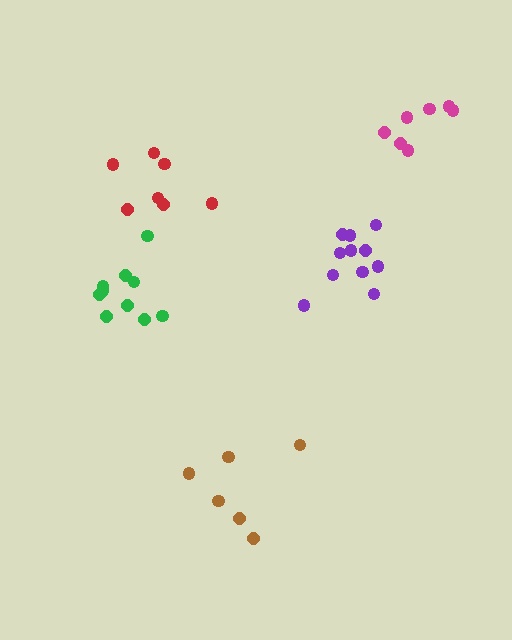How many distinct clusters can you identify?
There are 5 distinct clusters.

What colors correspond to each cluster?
The clusters are colored: green, brown, red, purple, magenta.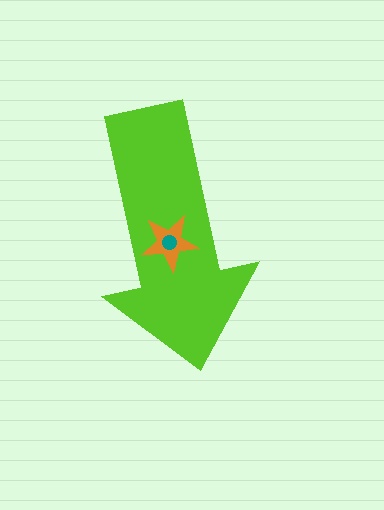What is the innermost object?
The teal circle.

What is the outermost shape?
The lime arrow.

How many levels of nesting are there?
3.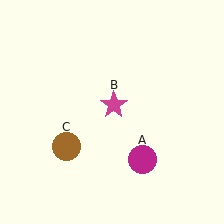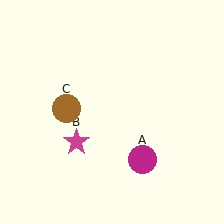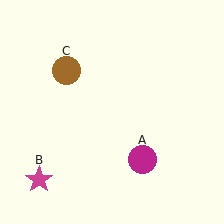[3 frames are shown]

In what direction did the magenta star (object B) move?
The magenta star (object B) moved down and to the left.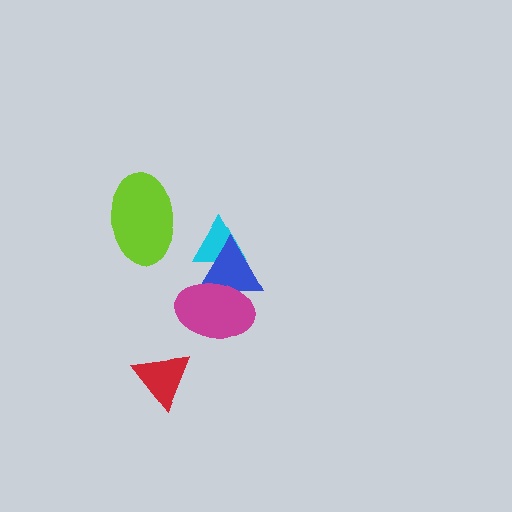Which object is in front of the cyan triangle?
The blue triangle is in front of the cyan triangle.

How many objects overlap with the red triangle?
0 objects overlap with the red triangle.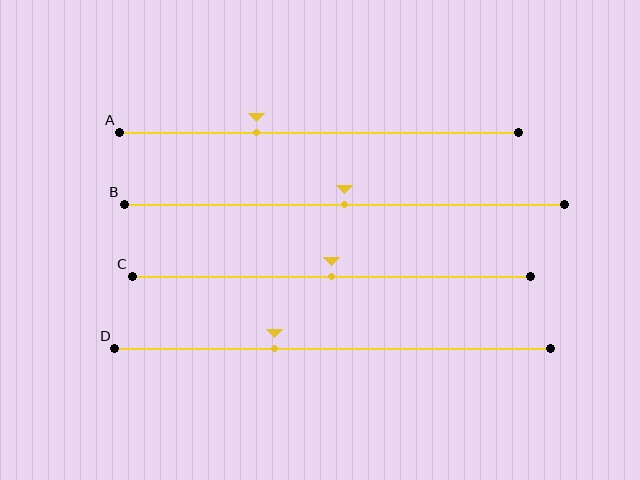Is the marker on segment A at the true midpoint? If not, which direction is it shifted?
No, the marker on segment A is shifted to the left by about 16% of the segment length.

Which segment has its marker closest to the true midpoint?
Segment B has its marker closest to the true midpoint.